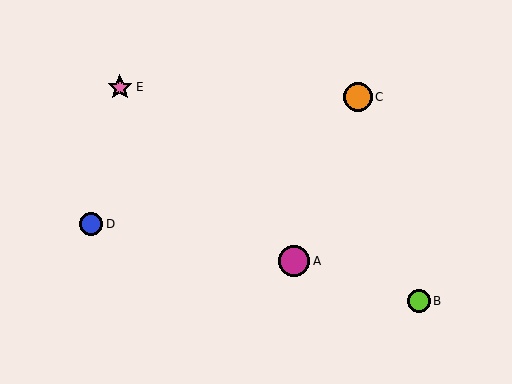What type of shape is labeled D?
Shape D is a blue circle.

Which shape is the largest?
The magenta circle (labeled A) is the largest.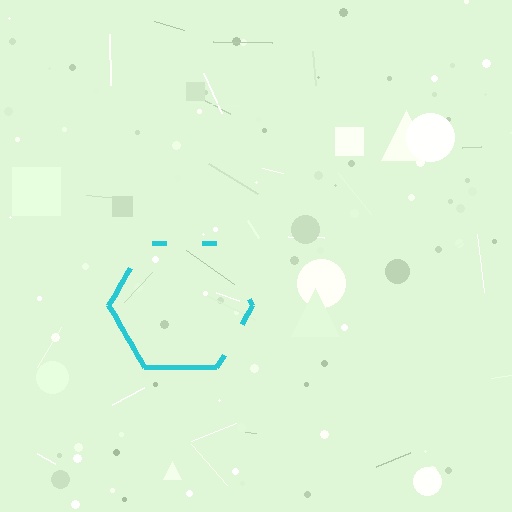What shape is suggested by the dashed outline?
The dashed outline suggests a hexagon.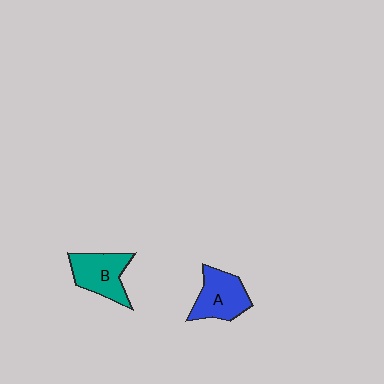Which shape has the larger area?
Shape B (teal).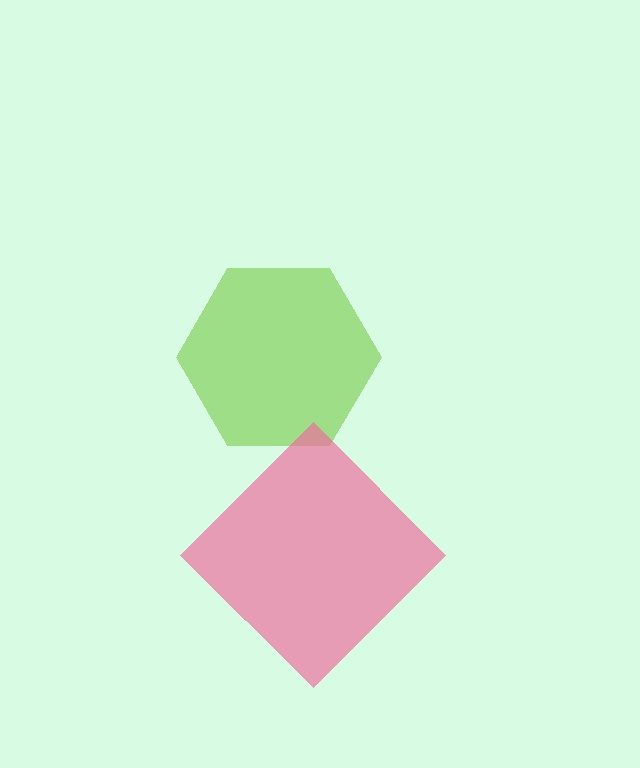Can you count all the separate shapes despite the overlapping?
Yes, there are 2 separate shapes.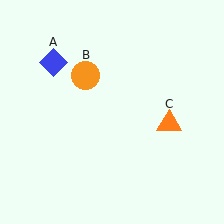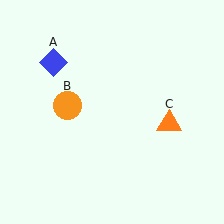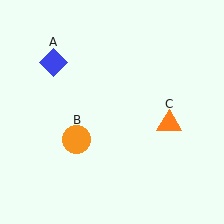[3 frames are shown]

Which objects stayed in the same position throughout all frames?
Blue diamond (object A) and orange triangle (object C) remained stationary.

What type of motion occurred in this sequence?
The orange circle (object B) rotated counterclockwise around the center of the scene.